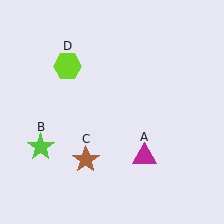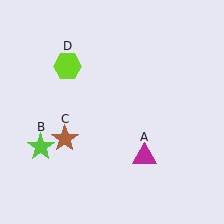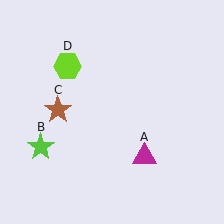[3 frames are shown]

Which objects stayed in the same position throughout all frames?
Magenta triangle (object A) and lime star (object B) and lime hexagon (object D) remained stationary.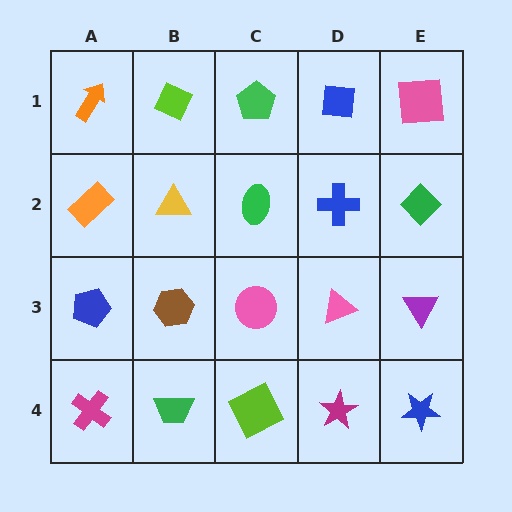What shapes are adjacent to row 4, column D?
A pink triangle (row 3, column D), a lime square (row 4, column C), a blue star (row 4, column E).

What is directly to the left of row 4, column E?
A magenta star.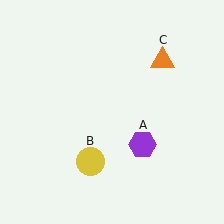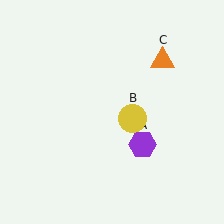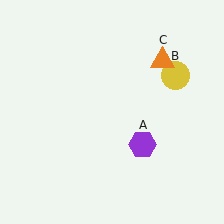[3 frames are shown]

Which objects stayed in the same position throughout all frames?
Purple hexagon (object A) and orange triangle (object C) remained stationary.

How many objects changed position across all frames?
1 object changed position: yellow circle (object B).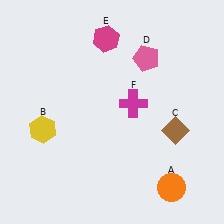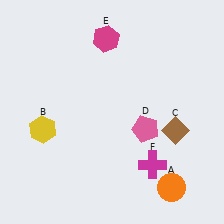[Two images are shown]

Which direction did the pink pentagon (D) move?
The pink pentagon (D) moved down.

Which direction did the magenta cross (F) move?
The magenta cross (F) moved down.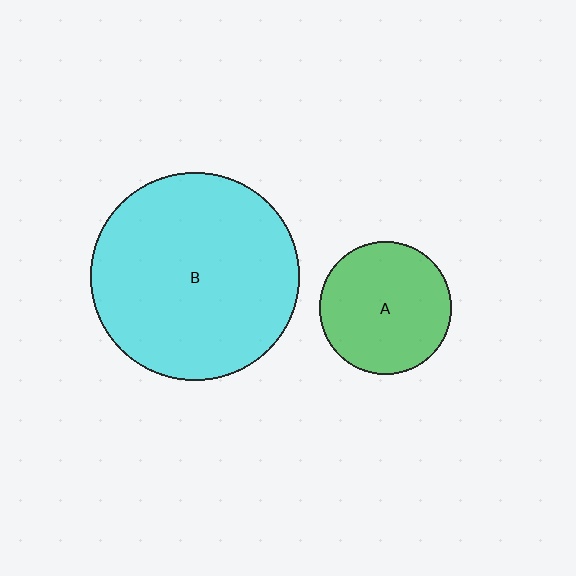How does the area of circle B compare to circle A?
Approximately 2.5 times.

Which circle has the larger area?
Circle B (cyan).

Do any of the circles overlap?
No, none of the circles overlap.